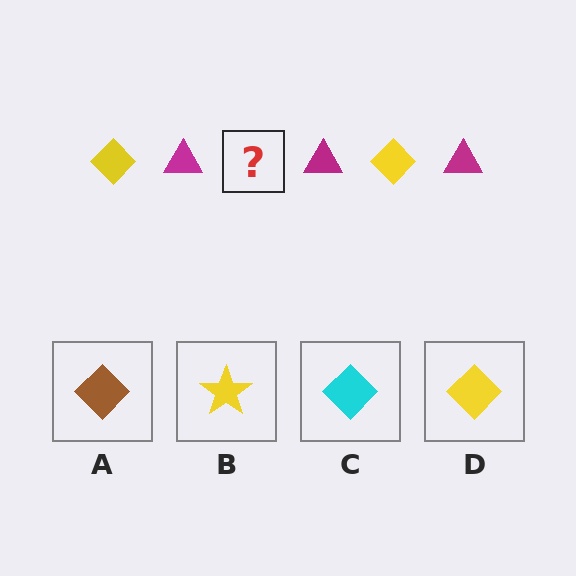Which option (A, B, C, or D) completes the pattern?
D.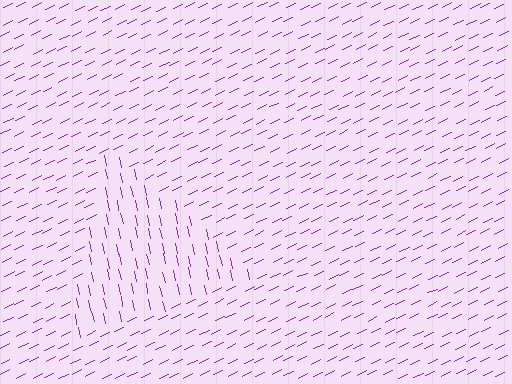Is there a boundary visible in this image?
Yes, there is a texture boundary formed by a change in line orientation.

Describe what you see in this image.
The image is filled with small purple line segments. A triangle region in the image has lines oriented differently from the surrounding lines, creating a visible texture boundary.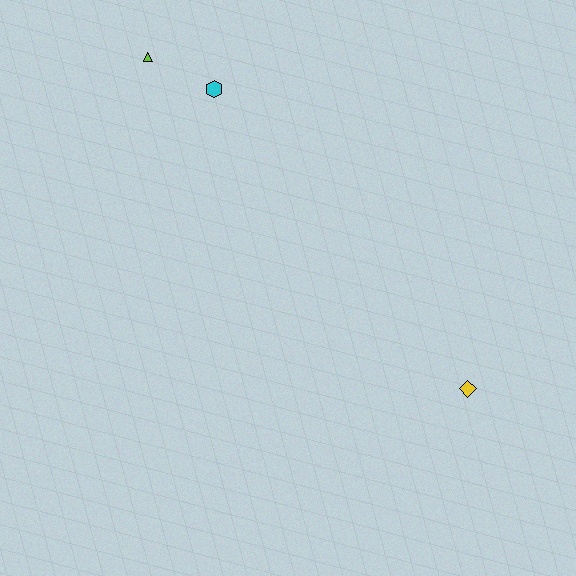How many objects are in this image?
There are 3 objects.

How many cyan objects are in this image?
There is 1 cyan object.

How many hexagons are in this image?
There is 1 hexagon.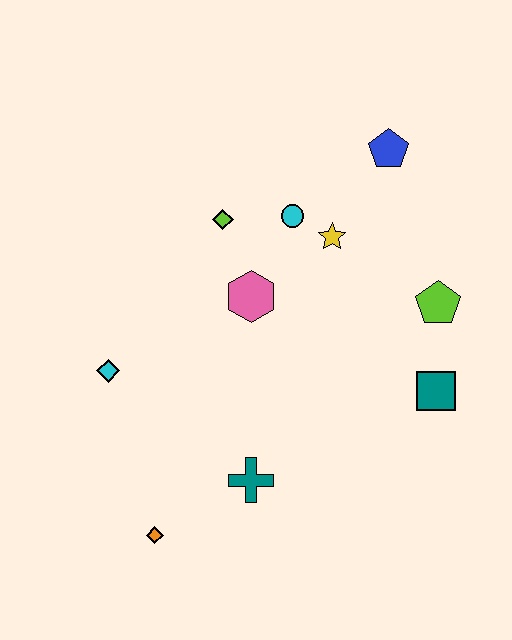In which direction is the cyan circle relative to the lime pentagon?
The cyan circle is to the left of the lime pentagon.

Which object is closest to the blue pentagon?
The yellow star is closest to the blue pentagon.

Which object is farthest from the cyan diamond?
The blue pentagon is farthest from the cyan diamond.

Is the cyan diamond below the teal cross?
No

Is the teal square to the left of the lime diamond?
No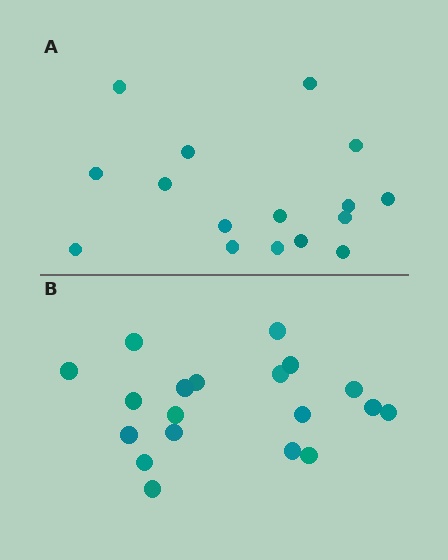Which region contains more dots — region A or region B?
Region B (the bottom region) has more dots.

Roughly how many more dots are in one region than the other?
Region B has just a few more — roughly 2 or 3 more dots than region A.